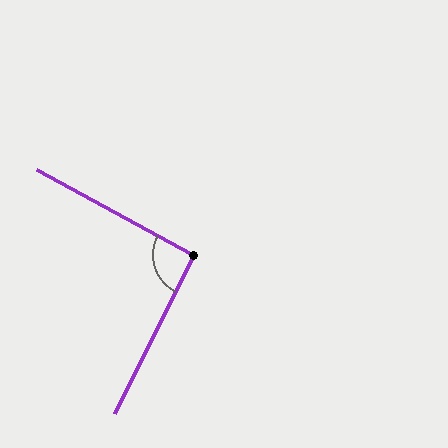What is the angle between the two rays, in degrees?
Approximately 92 degrees.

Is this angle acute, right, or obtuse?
It is approximately a right angle.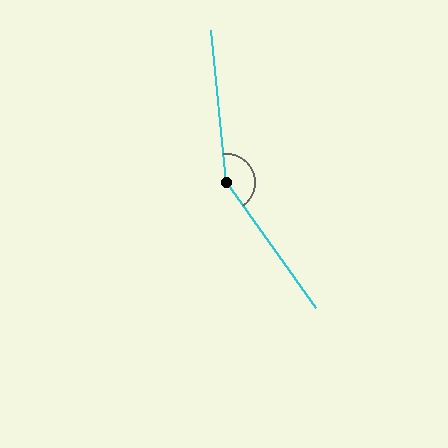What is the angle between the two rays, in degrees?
Approximately 150 degrees.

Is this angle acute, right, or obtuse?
It is obtuse.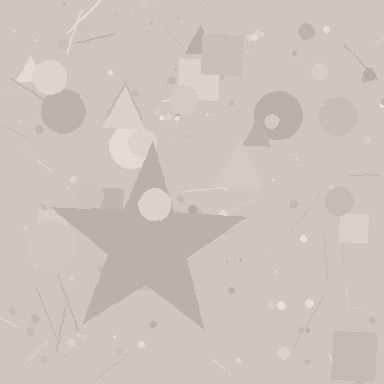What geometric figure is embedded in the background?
A star is embedded in the background.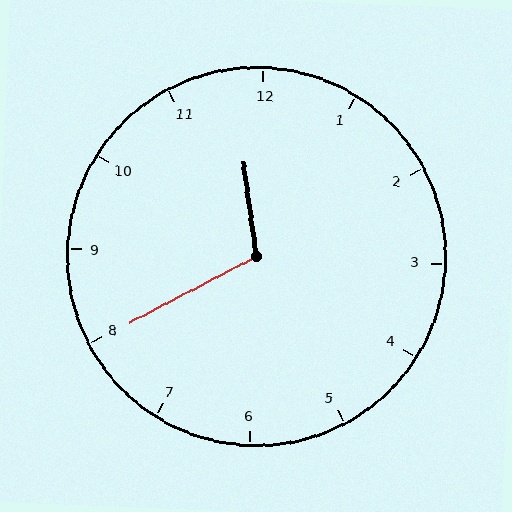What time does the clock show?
11:40.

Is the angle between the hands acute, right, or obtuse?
It is obtuse.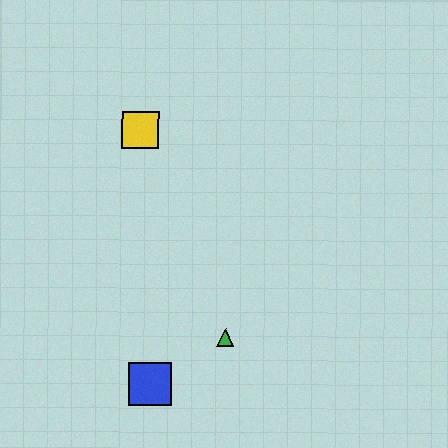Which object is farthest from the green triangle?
The yellow square is farthest from the green triangle.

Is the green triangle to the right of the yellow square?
Yes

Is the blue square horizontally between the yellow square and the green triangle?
Yes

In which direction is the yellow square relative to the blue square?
The yellow square is above the blue square.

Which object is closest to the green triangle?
The blue square is closest to the green triangle.